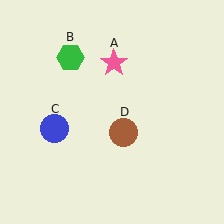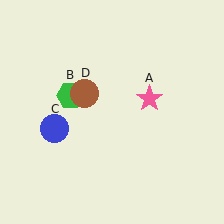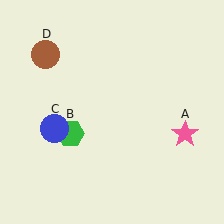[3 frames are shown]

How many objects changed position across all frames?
3 objects changed position: pink star (object A), green hexagon (object B), brown circle (object D).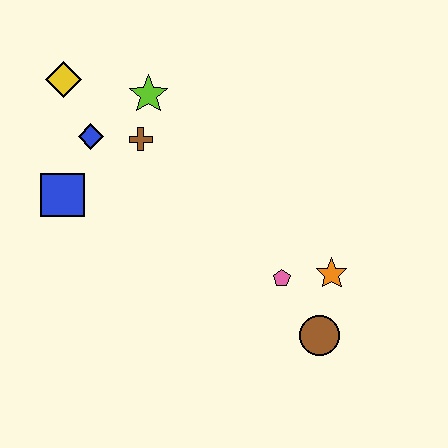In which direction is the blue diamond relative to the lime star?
The blue diamond is to the left of the lime star.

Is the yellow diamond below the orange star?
No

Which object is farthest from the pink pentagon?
The yellow diamond is farthest from the pink pentagon.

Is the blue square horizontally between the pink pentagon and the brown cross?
No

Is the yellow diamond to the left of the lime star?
Yes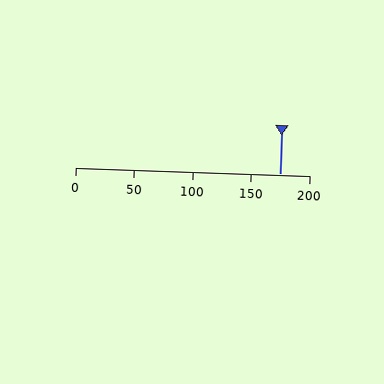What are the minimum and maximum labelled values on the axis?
The axis runs from 0 to 200.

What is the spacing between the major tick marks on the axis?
The major ticks are spaced 50 apart.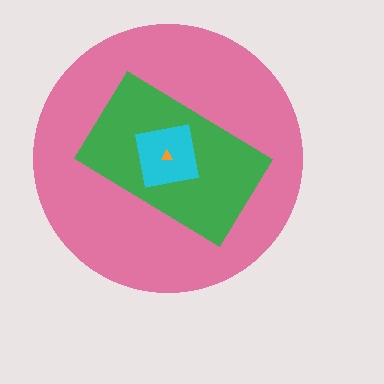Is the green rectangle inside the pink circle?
Yes.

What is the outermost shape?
The pink circle.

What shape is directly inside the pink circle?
The green rectangle.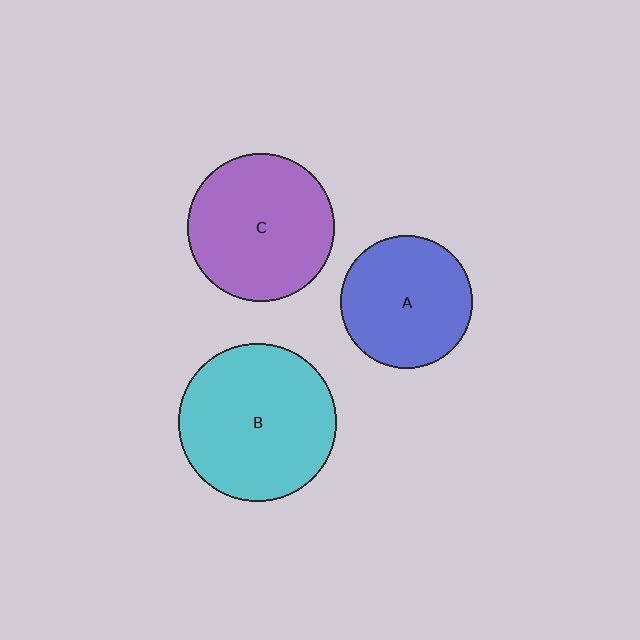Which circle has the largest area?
Circle B (cyan).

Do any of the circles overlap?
No, none of the circles overlap.